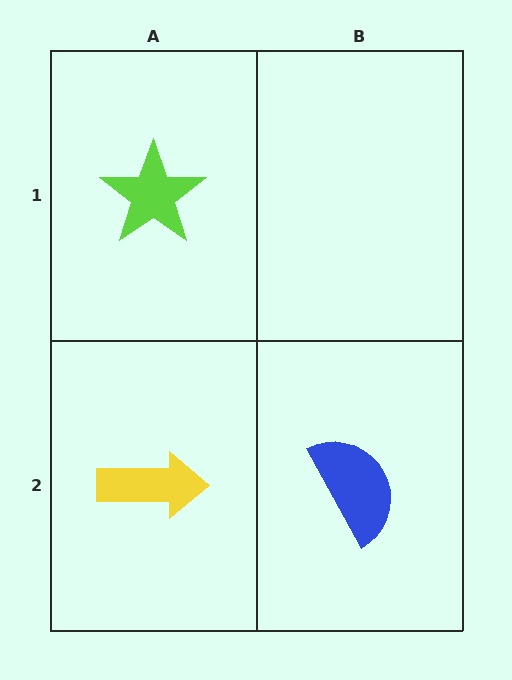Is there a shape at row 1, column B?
No, that cell is empty.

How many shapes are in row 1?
1 shape.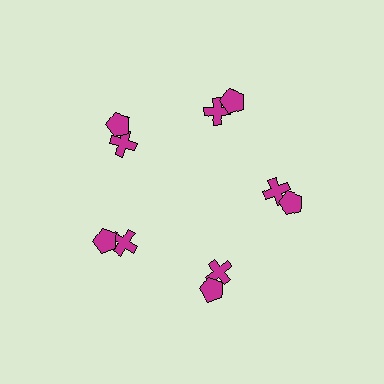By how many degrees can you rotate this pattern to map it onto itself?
The pattern maps onto itself every 72 degrees of rotation.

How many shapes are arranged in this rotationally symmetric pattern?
There are 10 shapes, arranged in 5 groups of 2.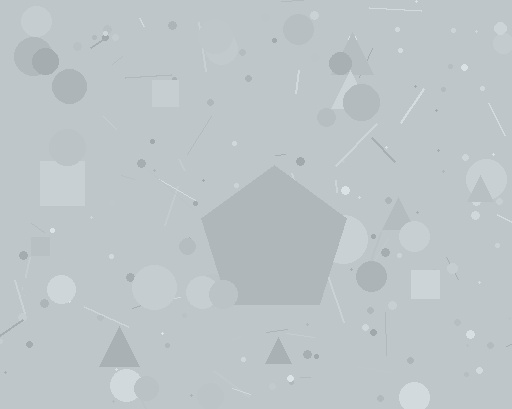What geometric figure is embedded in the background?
A pentagon is embedded in the background.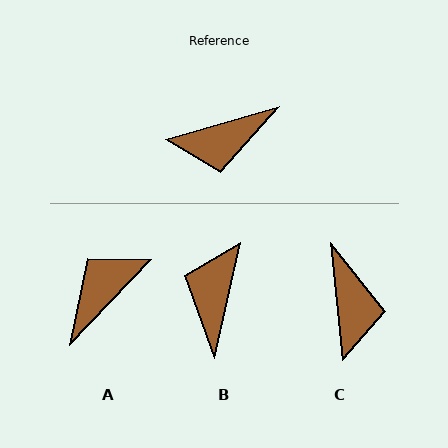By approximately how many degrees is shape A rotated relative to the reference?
Approximately 150 degrees clockwise.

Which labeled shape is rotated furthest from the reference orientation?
A, about 150 degrees away.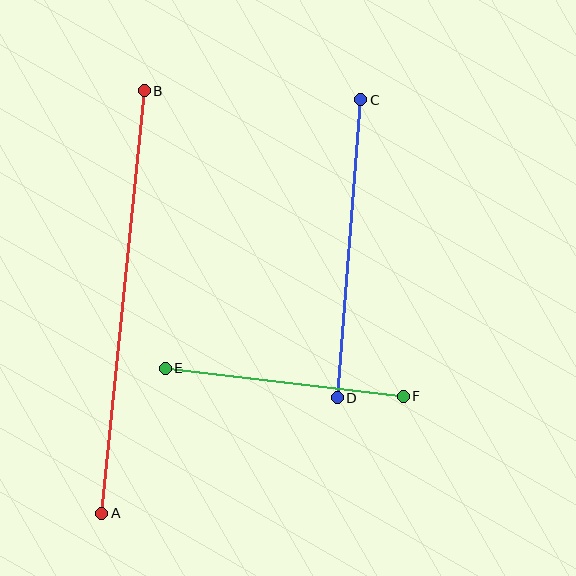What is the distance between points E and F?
The distance is approximately 239 pixels.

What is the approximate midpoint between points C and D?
The midpoint is at approximately (349, 249) pixels.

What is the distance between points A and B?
The distance is approximately 425 pixels.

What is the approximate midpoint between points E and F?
The midpoint is at approximately (284, 382) pixels.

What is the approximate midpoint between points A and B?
The midpoint is at approximately (123, 302) pixels.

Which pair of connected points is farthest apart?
Points A and B are farthest apart.